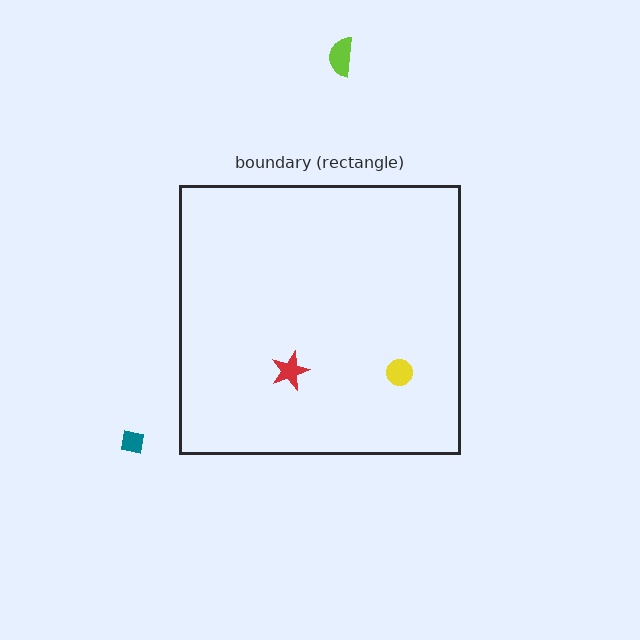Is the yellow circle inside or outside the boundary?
Inside.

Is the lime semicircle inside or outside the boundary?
Outside.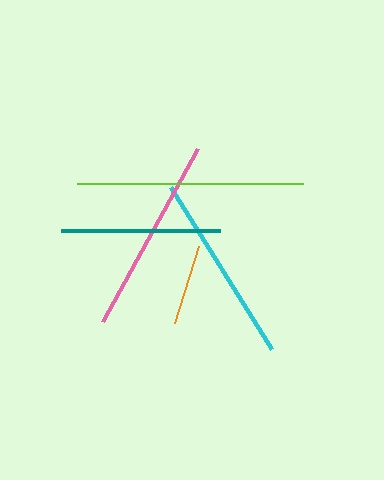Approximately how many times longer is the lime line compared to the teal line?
The lime line is approximately 1.4 times the length of the teal line.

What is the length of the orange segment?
The orange segment is approximately 81 pixels long.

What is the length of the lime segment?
The lime segment is approximately 226 pixels long.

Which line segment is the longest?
The lime line is the longest at approximately 226 pixels.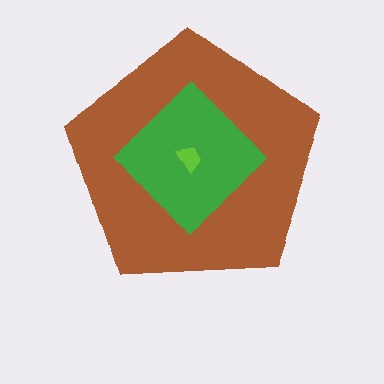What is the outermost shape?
The brown pentagon.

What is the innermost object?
The lime trapezoid.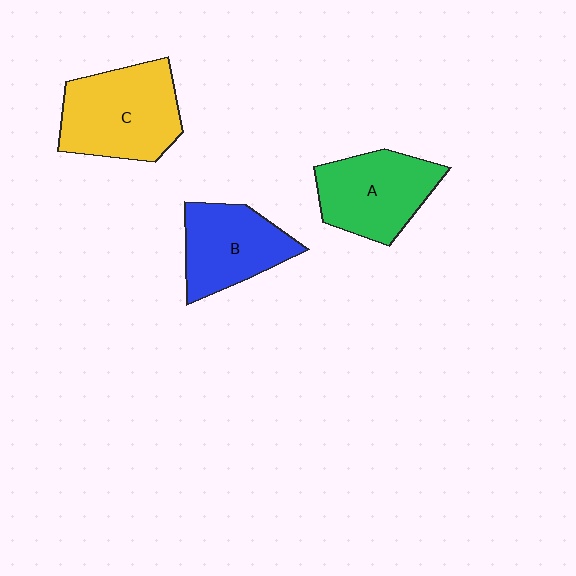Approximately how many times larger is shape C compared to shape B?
Approximately 1.3 times.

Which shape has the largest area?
Shape C (yellow).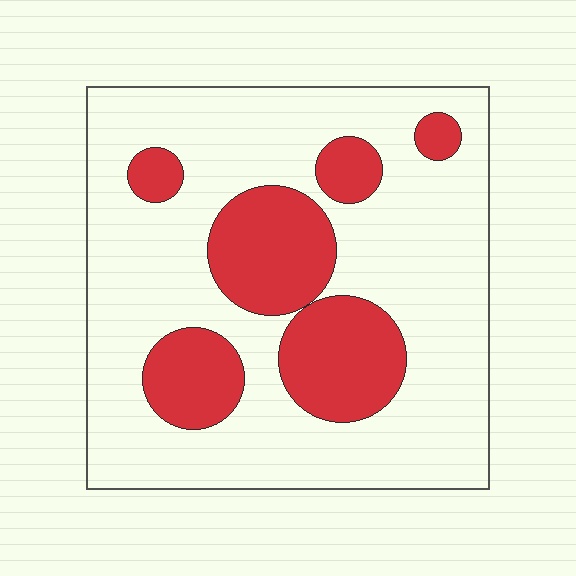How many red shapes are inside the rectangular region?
6.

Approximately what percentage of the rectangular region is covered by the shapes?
Approximately 25%.